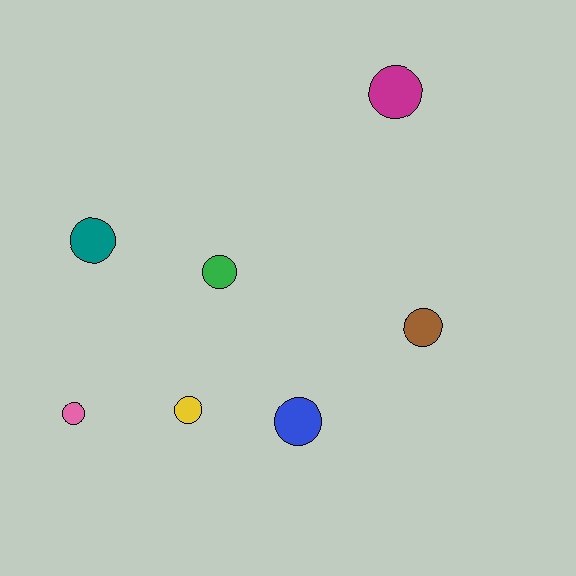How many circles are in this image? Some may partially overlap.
There are 7 circles.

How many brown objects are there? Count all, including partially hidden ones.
There is 1 brown object.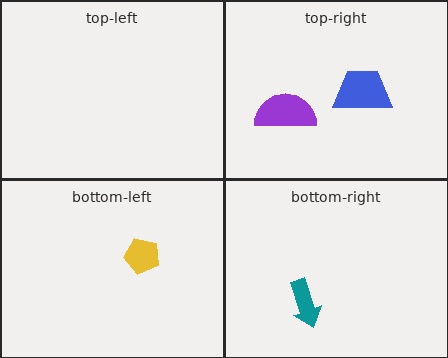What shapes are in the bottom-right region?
The teal arrow.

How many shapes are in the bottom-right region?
1.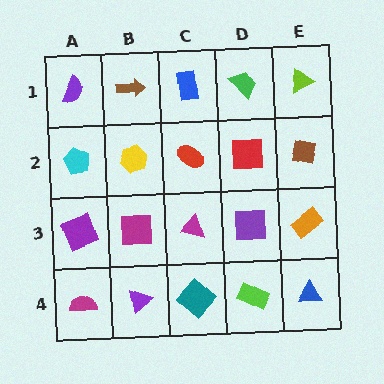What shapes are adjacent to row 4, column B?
A magenta square (row 3, column B), a magenta semicircle (row 4, column A), a teal diamond (row 4, column C).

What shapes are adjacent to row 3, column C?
A red ellipse (row 2, column C), a teal diamond (row 4, column C), a magenta square (row 3, column B), a purple square (row 3, column D).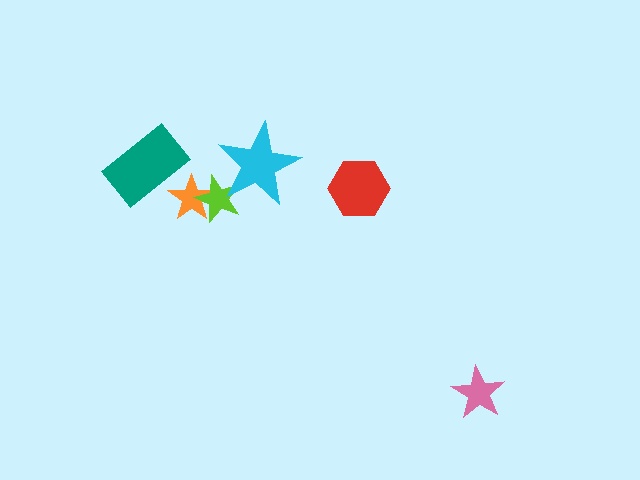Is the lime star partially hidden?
Yes, it is partially covered by another shape.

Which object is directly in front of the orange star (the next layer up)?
The lime star is directly in front of the orange star.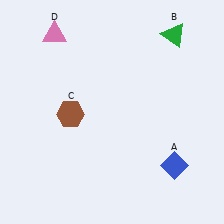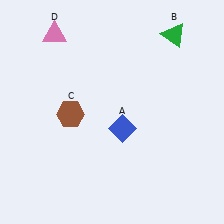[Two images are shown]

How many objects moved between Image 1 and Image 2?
1 object moved between the two images.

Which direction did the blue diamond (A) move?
The blue diamond (A) moved left.